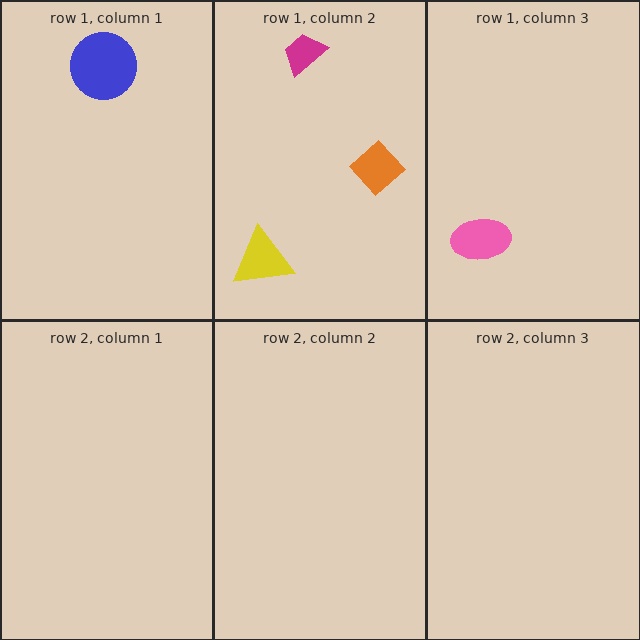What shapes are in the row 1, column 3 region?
The pink ellipse.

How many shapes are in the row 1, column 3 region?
1.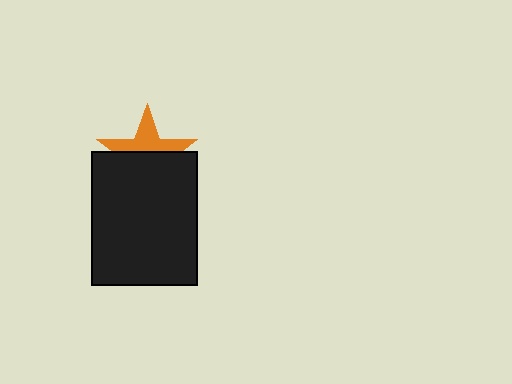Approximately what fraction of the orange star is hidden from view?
Roughly 55% of the orange star is hidden behind the black rectangle.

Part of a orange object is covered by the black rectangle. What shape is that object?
It is a star.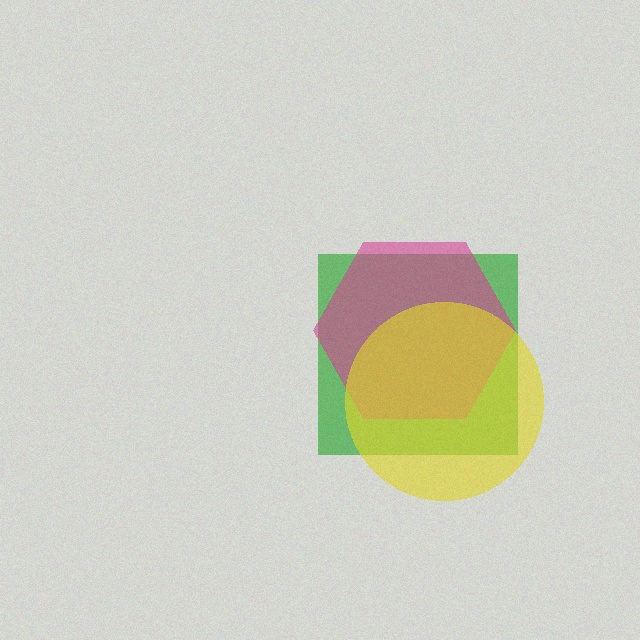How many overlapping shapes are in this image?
There are 3 overlapping shapes in the image.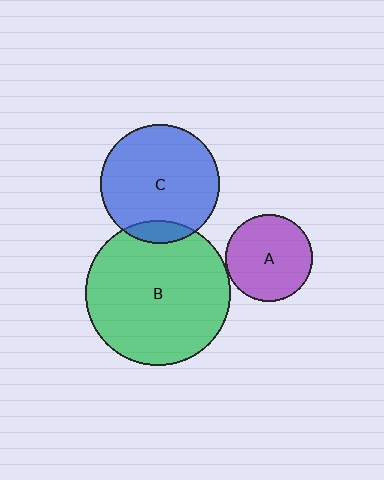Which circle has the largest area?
Circle B (green).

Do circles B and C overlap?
Yes.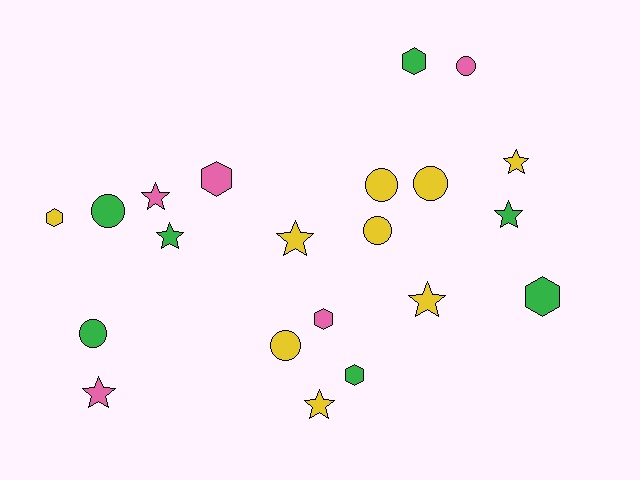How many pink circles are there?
There is 1 pink circle.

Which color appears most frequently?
Yellow, with 9 objects.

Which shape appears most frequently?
Star, with 8 objects.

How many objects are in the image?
There are 21 objects.